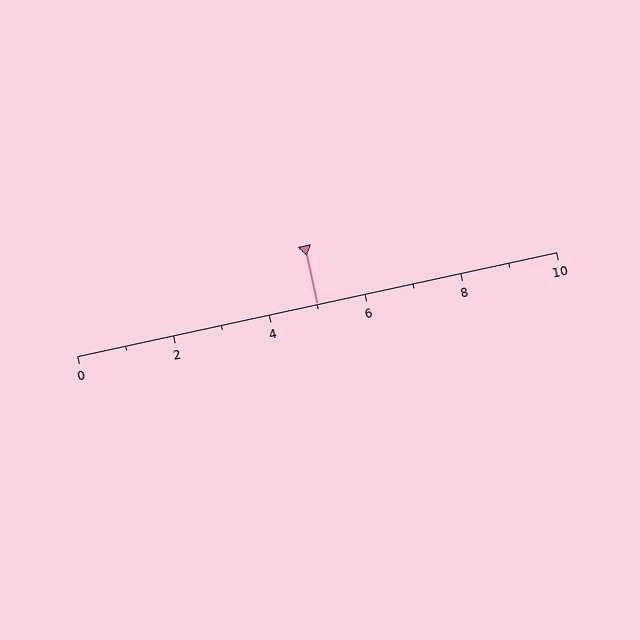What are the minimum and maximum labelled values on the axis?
The axis runs from 0 to 10.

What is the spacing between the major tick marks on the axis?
The major ticks are spaced 2 apart.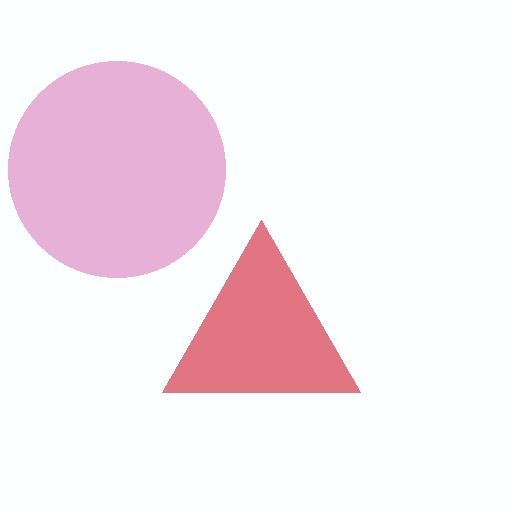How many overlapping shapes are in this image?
There are 2 overlapping shapes in the image.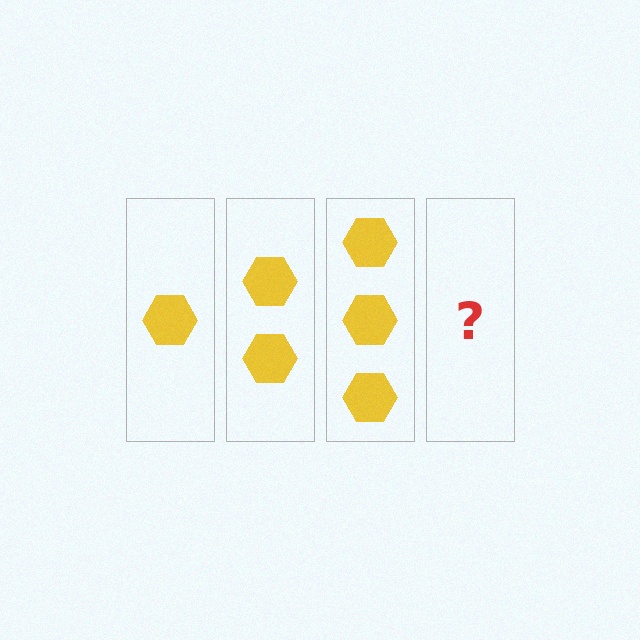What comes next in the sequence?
The next element should be 4 hexagons.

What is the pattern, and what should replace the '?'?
The pattern is that each step adds one more hexagon. The '?' should be 4 hexagons.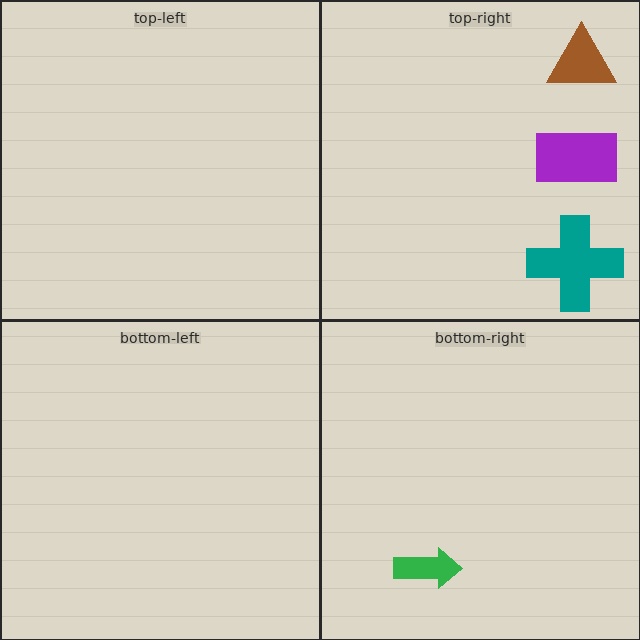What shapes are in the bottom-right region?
The green arrow.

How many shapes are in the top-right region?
3.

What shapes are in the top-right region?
The brown triangle, the purple rectangle, the teal cross.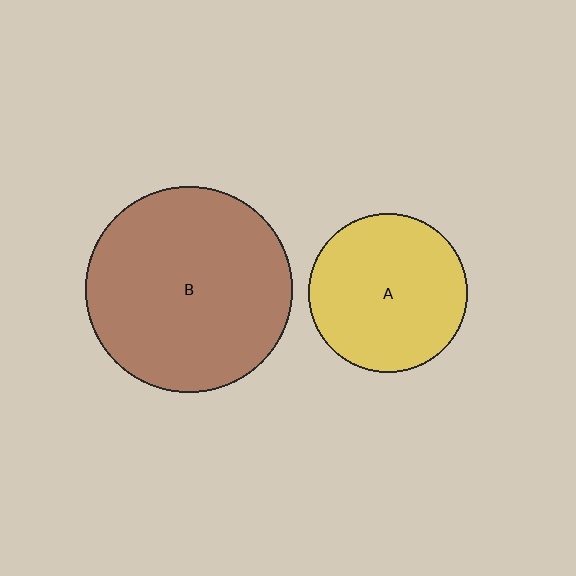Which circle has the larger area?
Circle B (brown).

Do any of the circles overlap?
No, none of the circles overlap.